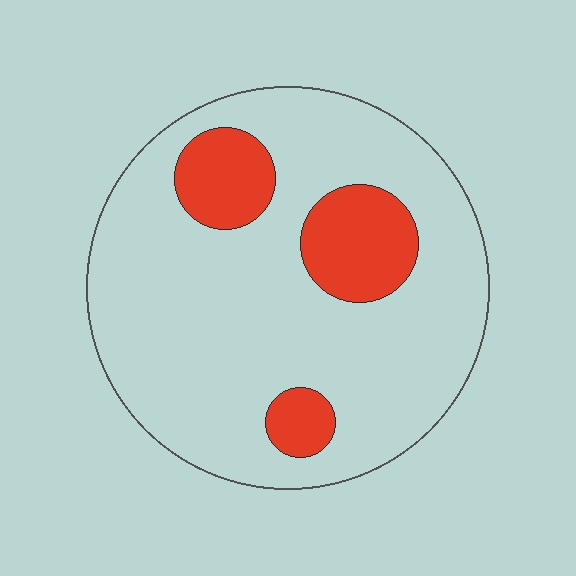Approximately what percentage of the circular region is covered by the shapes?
Approximately 20%.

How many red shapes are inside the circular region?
3.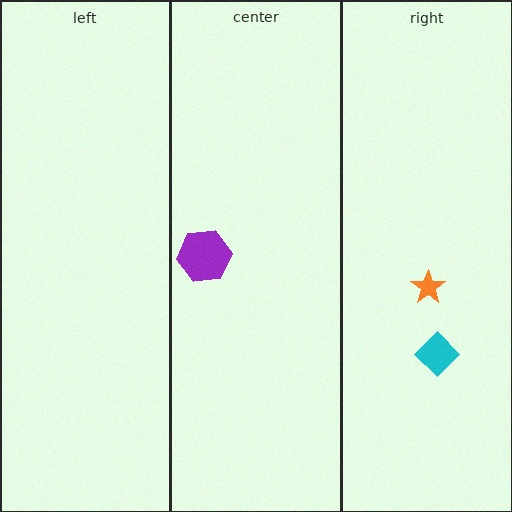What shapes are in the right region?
The cyan diamond, the orange star.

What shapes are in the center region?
The purple hexagon.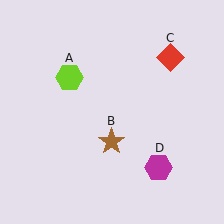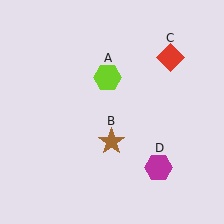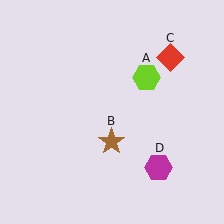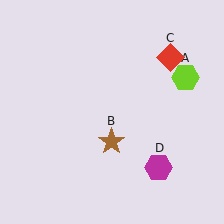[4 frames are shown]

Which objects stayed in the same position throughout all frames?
Brown star (object B) and red diamond (object C) and magenta hexagon (object D) remained stationary.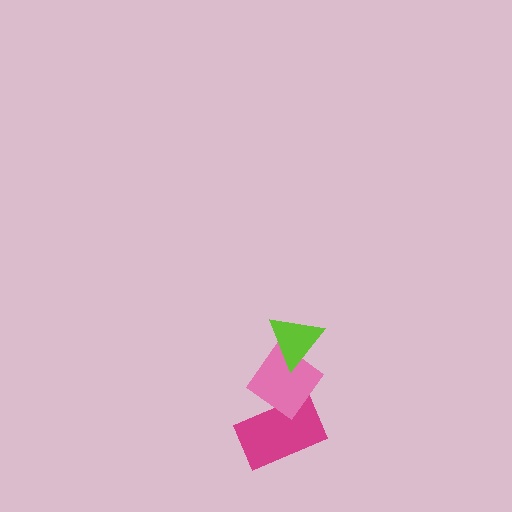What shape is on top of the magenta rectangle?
The pink diamond is on top of the magenta rectangle.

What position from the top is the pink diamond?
The pink diamond is 2nd from the top.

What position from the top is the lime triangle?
The lime triangle is 1st from the top.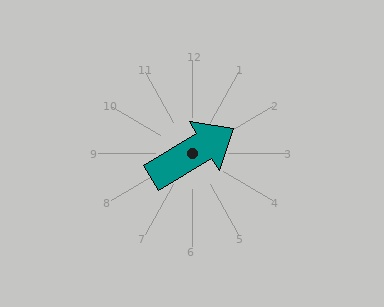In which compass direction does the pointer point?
Northeast.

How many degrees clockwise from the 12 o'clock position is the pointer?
Approximately 59 degrees.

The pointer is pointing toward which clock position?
Roughly 2 o'clock.